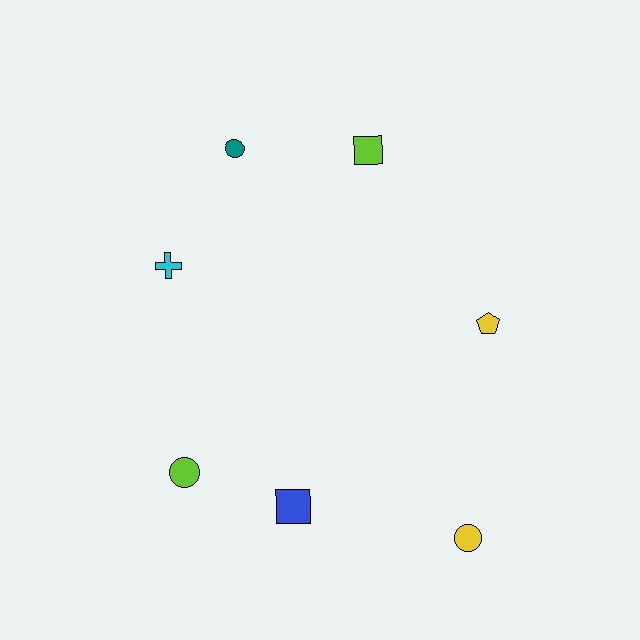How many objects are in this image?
There are 7 objects.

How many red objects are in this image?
There are no red objects.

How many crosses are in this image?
There is 1 cross.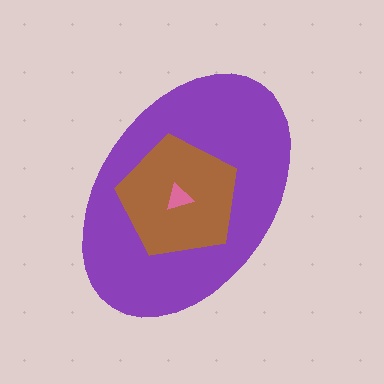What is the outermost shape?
The purple ellipse.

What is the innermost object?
The pink triangle.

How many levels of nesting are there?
3.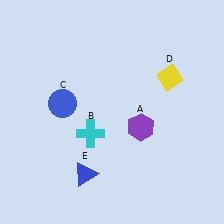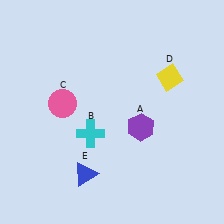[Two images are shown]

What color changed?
The circle (C) changed from blue in Image 1 to pink in Image 2.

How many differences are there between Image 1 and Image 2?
There is 1 difference between the two images.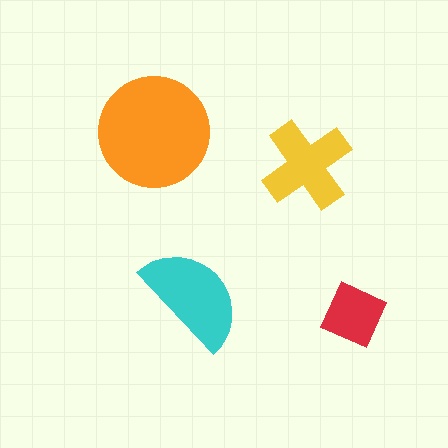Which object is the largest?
The orange circle.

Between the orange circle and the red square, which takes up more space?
The orange circle.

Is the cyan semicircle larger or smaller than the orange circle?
Smaller.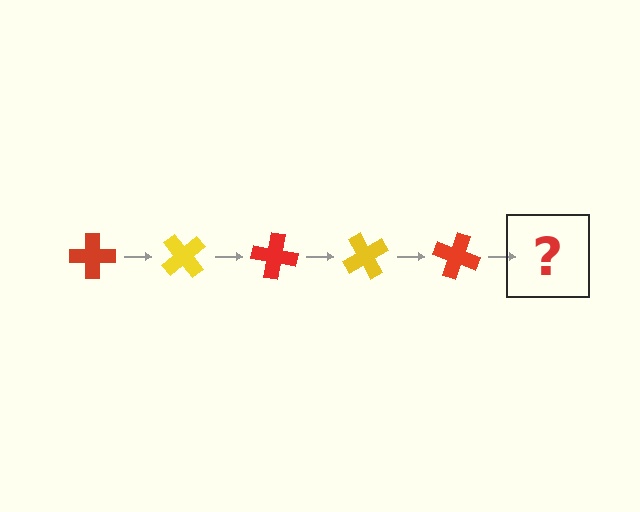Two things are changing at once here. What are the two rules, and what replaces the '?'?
The two rules are that it rotates 50 degrees each step and the color cycles through red and yellow. The '?' should be a yellow cross, rotated 250 degrees from the start.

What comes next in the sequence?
The next element should be a yellow cross, rotated 250 degrees from the start.